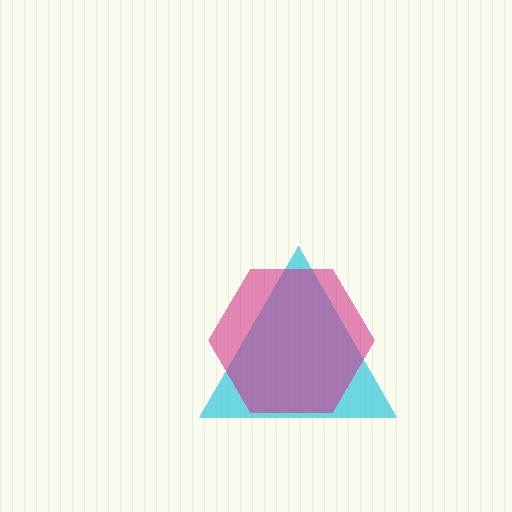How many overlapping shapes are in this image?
There are 2 overlapping shapes in the image.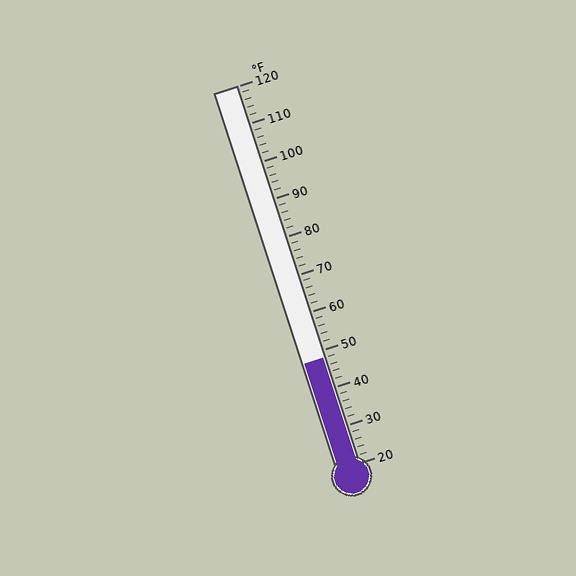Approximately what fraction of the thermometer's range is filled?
The thermometer is filled to approximately 30% of its range.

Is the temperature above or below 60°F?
The temperature is below 60°F.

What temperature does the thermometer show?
The thermometer shows approximately 48°F.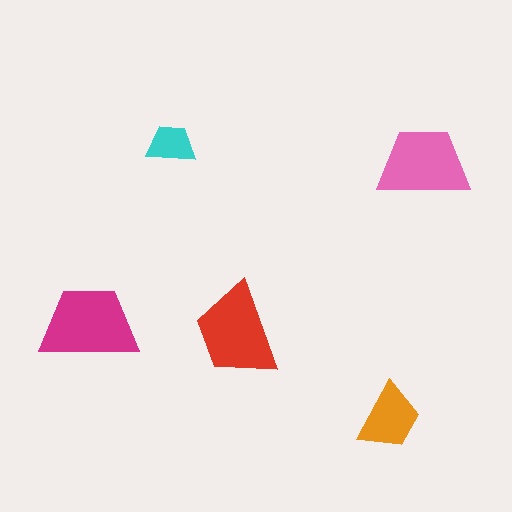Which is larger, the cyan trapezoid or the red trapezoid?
The red one.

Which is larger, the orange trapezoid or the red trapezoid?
The red one.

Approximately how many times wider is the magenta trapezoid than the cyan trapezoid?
About 2 times wider.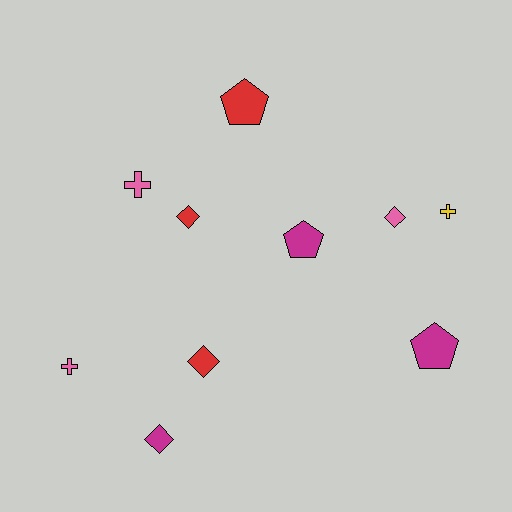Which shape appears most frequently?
Diamond, with 4 objects.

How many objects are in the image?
There are 10 objects.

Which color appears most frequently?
Magenta, with 3 objects.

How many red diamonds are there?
There are 2 red diamonds.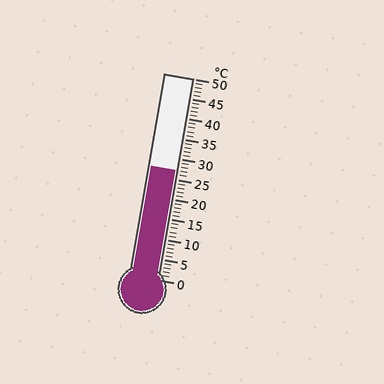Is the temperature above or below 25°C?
The temperature is above 25°C.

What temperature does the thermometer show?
The thermometer shows approximately 27°C.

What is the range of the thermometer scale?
The thermometer scale ranges from 0°C to 50°C.